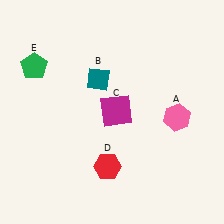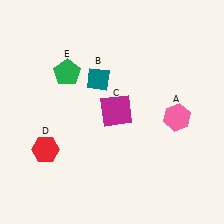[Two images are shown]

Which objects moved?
The objects that moved are: the red hexagon (D), the green pentagon (E).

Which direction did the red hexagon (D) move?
The red hexagon (D) moved left.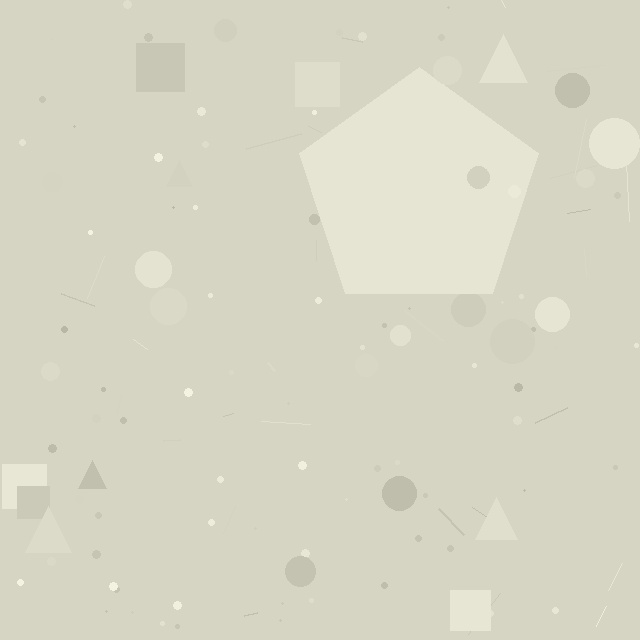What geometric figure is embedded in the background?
A pentagon is embedded in the background.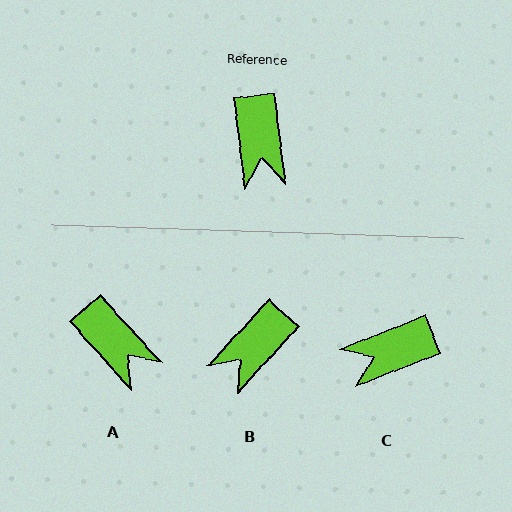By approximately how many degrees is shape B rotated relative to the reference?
Approximately 49 degrees clockwise.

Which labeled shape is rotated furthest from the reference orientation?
C, about 75 degrees away.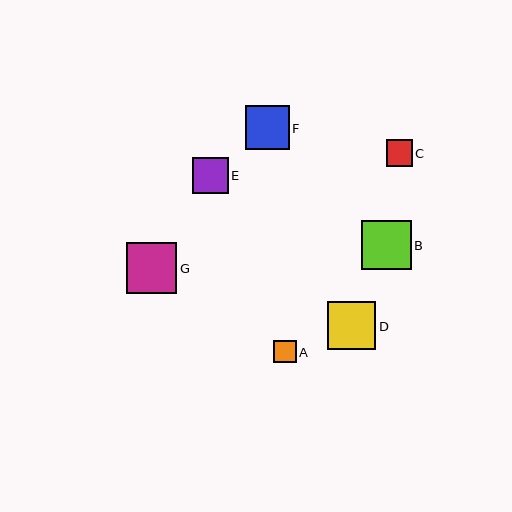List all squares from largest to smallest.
From largest to smallest: G, B, D, F, E, C, A.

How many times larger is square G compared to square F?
Square G is approximately 1.1 times the size of square F.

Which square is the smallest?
Square A is the smallest with a size of approximately 23 pixels.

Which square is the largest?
Square G is the largest with a size of approximately 51 pixels.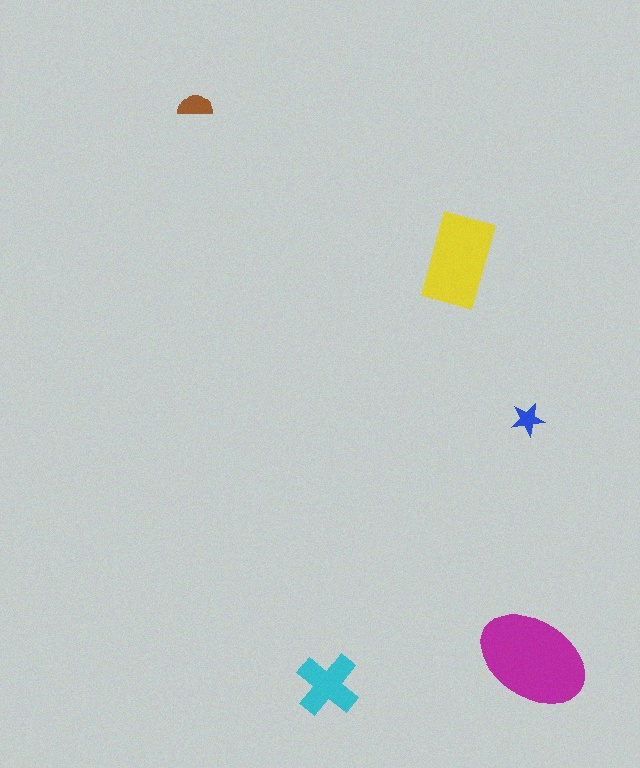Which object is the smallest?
The blue star.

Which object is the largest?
The magenta ellipse.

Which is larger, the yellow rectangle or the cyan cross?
The yellow rectangle.